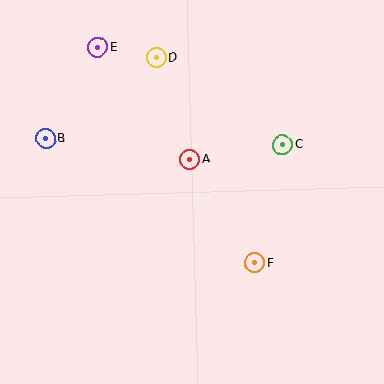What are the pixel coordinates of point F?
Point F is at (255, 263).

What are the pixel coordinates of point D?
Point D is at (156, 58).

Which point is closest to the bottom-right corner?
Point F is closest to the bottom-right corner.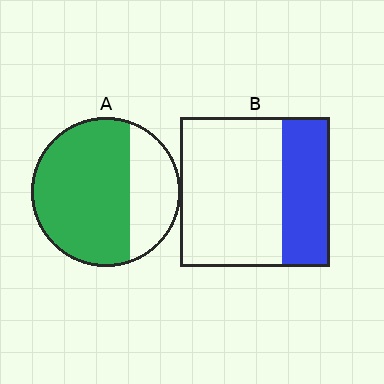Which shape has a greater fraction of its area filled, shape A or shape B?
Shape A.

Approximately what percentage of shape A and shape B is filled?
A is approximately 70% and B is approximately 30%.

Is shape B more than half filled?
No.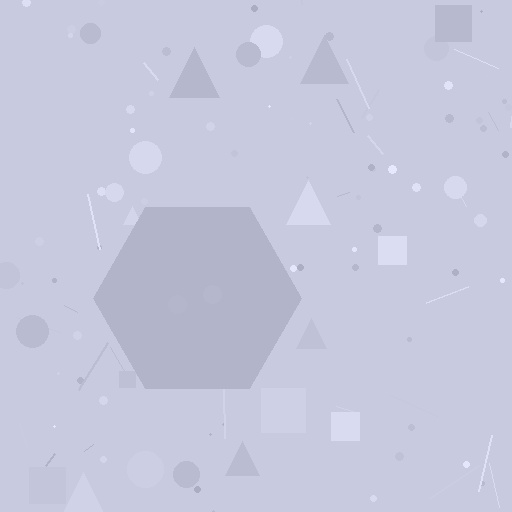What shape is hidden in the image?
A hexagon is hidden in the image.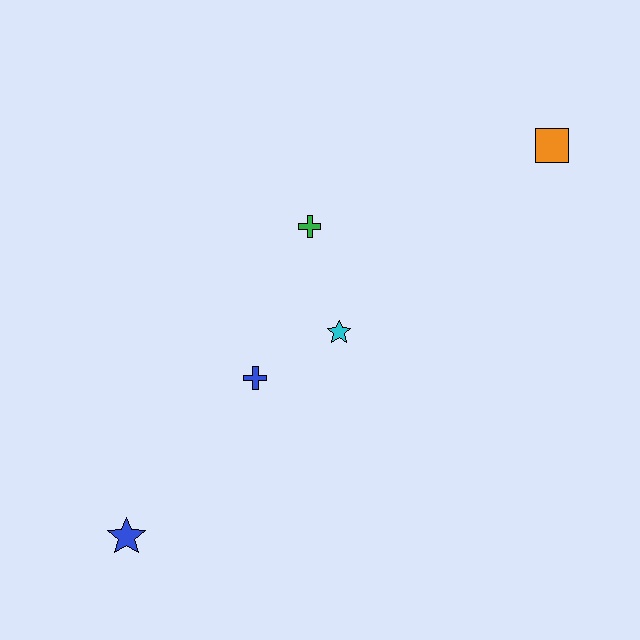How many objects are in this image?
There are 5 objects.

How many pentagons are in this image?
There are no pentagons.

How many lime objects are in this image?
There are no lime objects.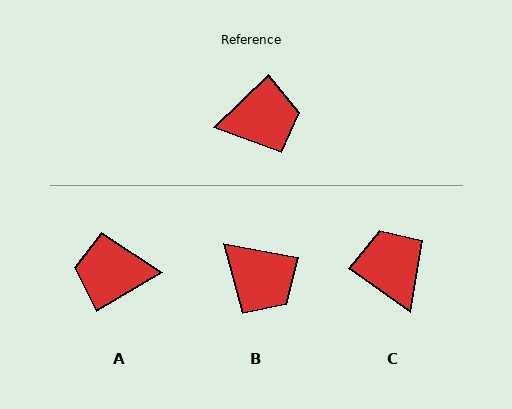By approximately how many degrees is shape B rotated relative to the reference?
Approximately 54 degrees clockwise.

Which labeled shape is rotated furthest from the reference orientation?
A, about 167 degrees away.